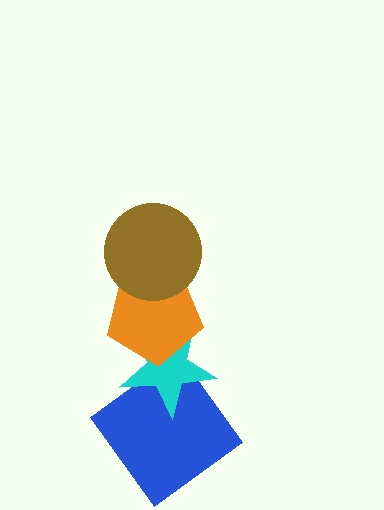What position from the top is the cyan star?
The cyan star is 3rd from the top.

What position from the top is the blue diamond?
The blue diamond is 4th from the top.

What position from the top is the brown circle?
The brown circle is 1st from the top.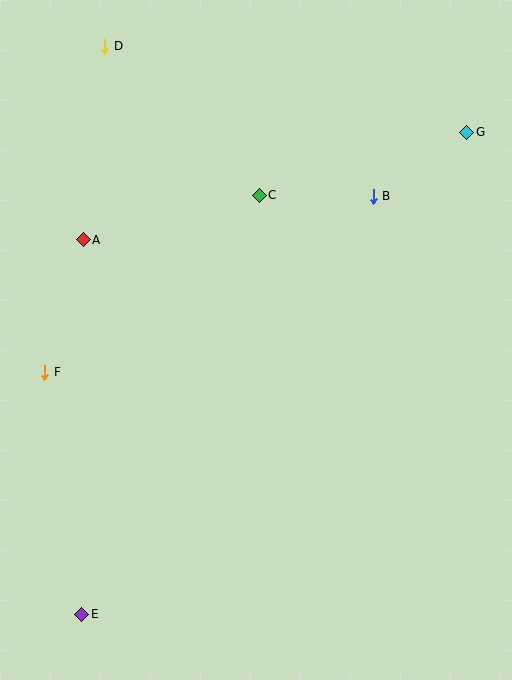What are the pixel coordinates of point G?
Point G is at (467, 132).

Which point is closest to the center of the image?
Point C at (259, 195) is closest to the center.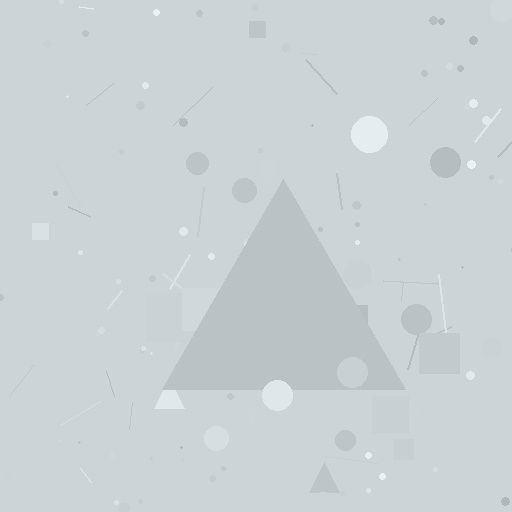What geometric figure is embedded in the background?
A triangle is embedded in the background.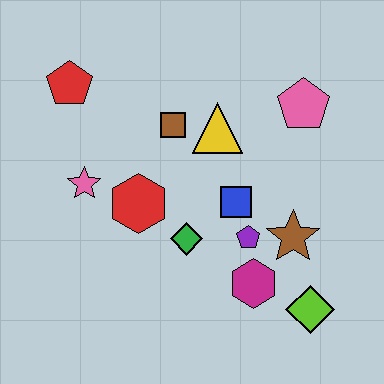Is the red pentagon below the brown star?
No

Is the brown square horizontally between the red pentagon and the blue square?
Yes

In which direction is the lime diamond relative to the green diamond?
The lime diamond is to the right of the green diamond.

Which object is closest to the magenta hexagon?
The purple pentagon is closest to the magenta hexagon.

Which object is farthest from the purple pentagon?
The red pentagon is farthest from the purple pentagon.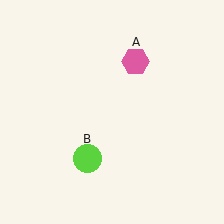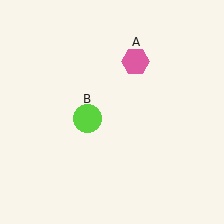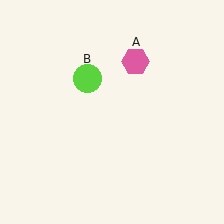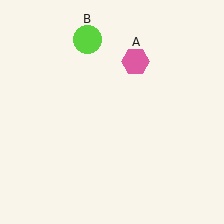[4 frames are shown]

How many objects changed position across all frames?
1 object changed position: lime circle (object B).